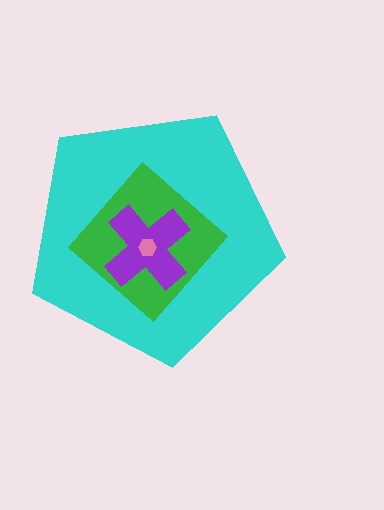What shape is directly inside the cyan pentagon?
The green diamond.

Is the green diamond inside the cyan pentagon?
Yes.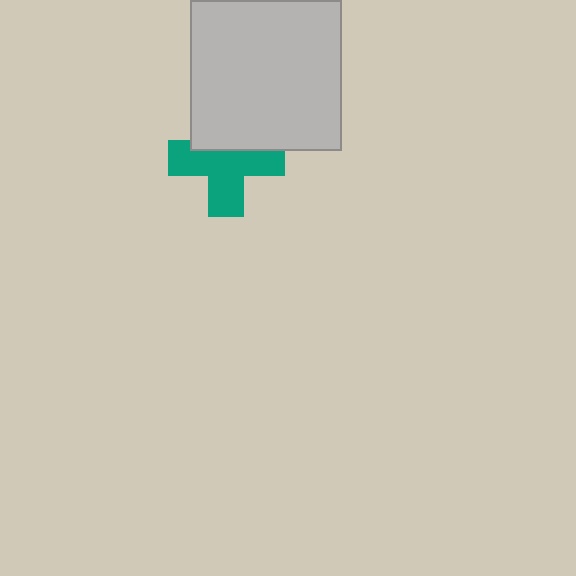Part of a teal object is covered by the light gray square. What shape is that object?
It is a cross.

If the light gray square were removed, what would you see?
You would see the complete teal cross.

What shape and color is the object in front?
The object in front is a light gray square.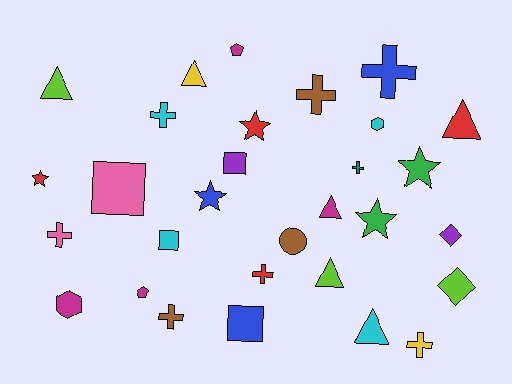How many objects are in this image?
There are 30 objects.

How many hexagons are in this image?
There are 2 hexagons.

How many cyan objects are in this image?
There are 4 cyan objects.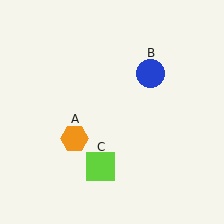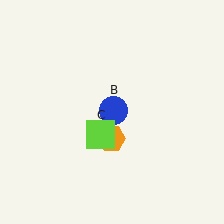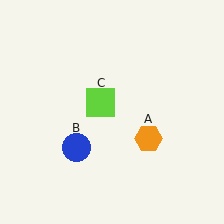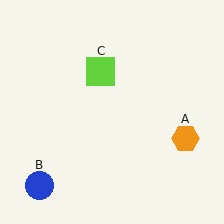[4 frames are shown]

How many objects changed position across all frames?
3 objects changed position: orange hexagon (object A), blue circle (object B), lime square (object C).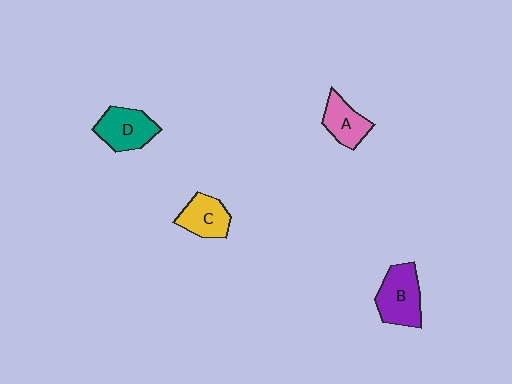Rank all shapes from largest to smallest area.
From largest to smallest: B (purple), D (teal), C (yellow), A (pink).